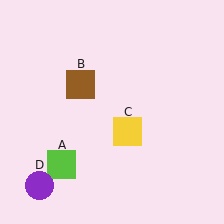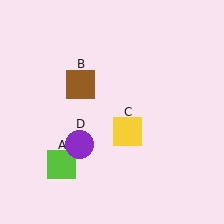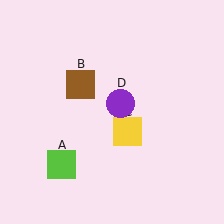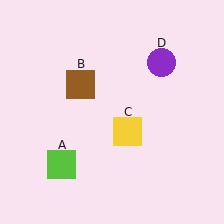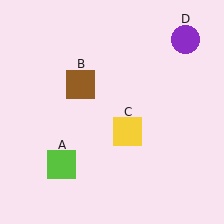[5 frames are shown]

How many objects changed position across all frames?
1 object changed position: purple circle (object D).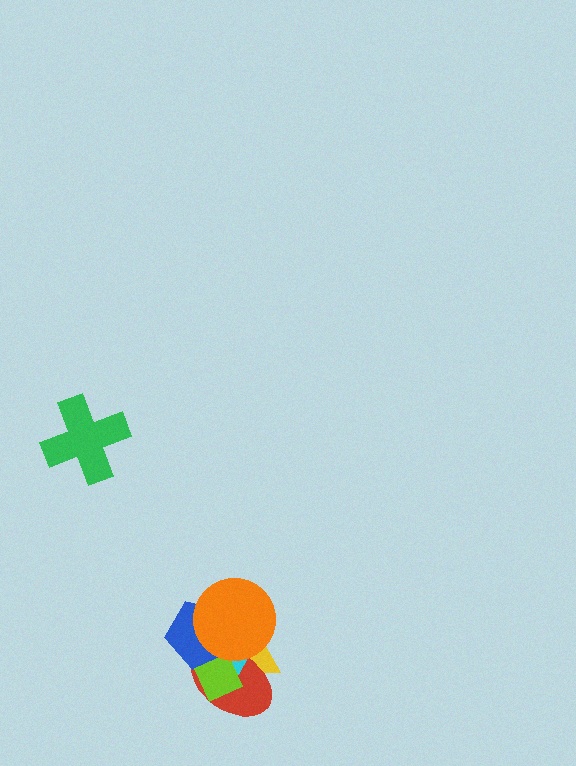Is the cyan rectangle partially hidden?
Yes, it is partially covered by another shape.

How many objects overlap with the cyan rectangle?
5 objects overlap with the cyan rectangle.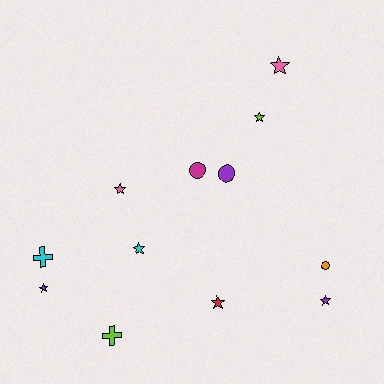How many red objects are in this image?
There is 1 red object.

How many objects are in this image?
There are 12 objects.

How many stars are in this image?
There are 7 stars.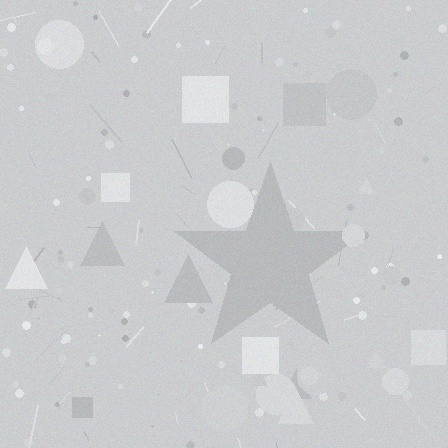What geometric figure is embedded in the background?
A star is embedded in the background.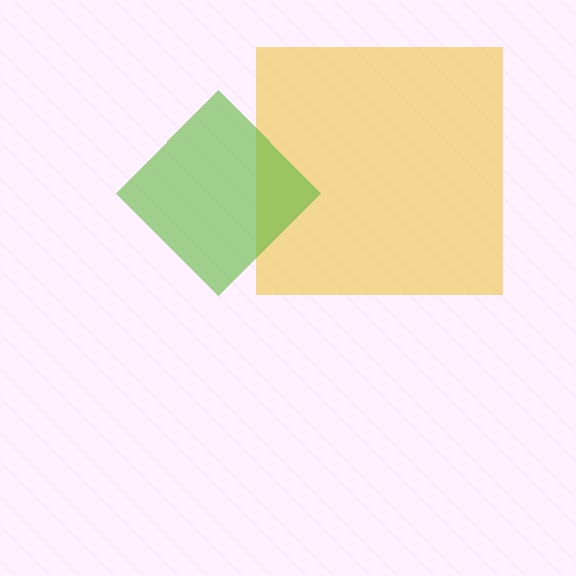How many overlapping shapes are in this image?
There are 2 overlapping shapes in the image.